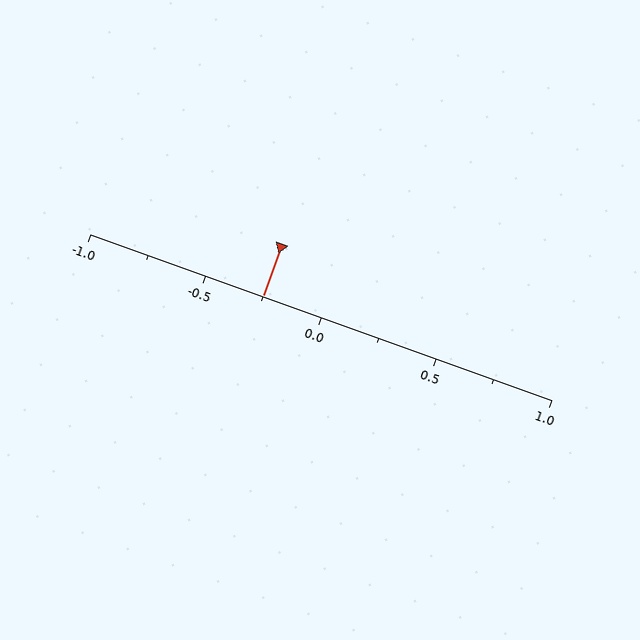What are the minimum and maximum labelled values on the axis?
The axis runs from -1.0 to 1.0.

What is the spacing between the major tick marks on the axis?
The major ticks are spaced 0.5 apart.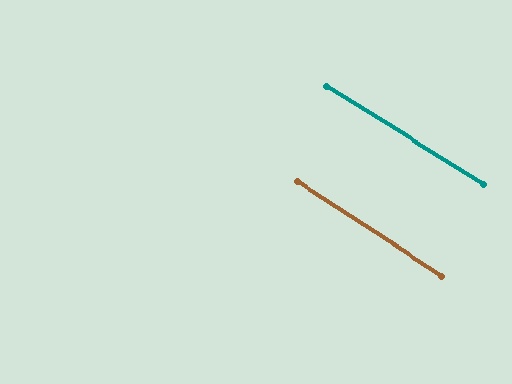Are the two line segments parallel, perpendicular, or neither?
Parallel — their directions differ by only 1.0°.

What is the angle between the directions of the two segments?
Approximately 1 degree.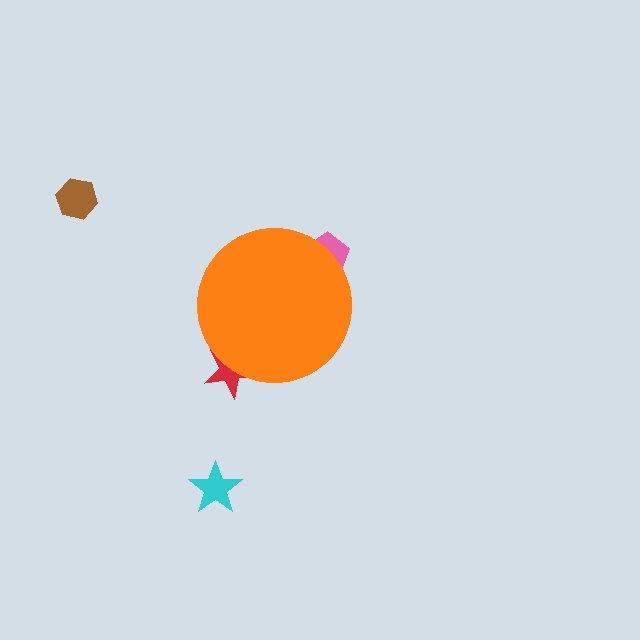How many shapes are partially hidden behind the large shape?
2 shapes are partially hidden.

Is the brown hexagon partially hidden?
No, the brown hexagon is fully visible.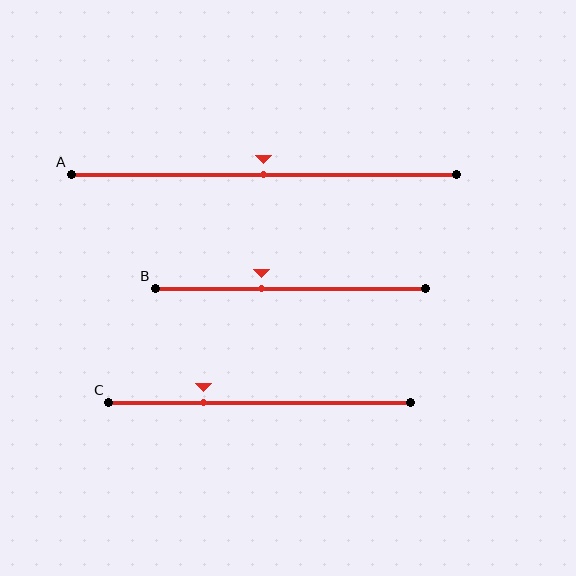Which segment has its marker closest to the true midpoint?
Segment A has its marker closest to the true midpoint.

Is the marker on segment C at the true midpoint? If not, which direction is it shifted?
No, the marker on segment C is shifted to the left by about 19% of the segment length.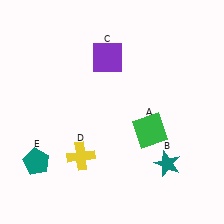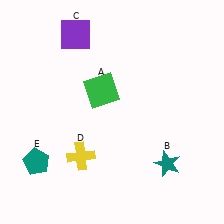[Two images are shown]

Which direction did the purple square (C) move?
The purple square (C) moved left.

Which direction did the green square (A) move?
The green square (A) moved left.